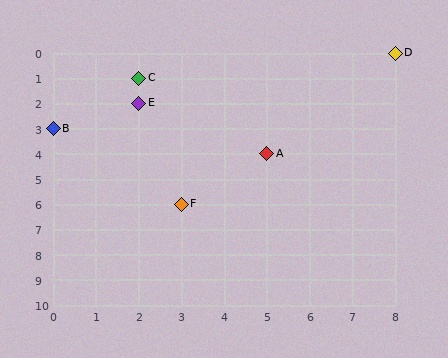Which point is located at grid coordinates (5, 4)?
Point A is at (5, 4).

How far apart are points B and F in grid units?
Points B and F are 3 columns and 3 rows apart (about 4.2 grid units diagonally).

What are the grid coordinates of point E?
Point E is at grid coordinates (2, 2).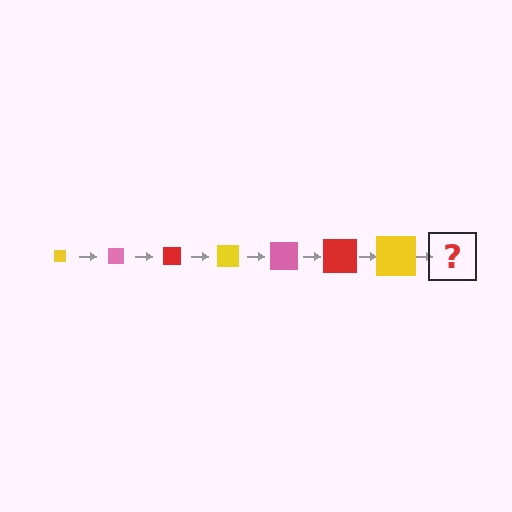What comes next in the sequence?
The next element should be a pink square, larger than the previous one.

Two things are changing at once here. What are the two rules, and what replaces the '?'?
The two rules are that the square grows larger each step and the color cycles through yellow, pink, and red. The '?' should be a pink square, larger than the previous one.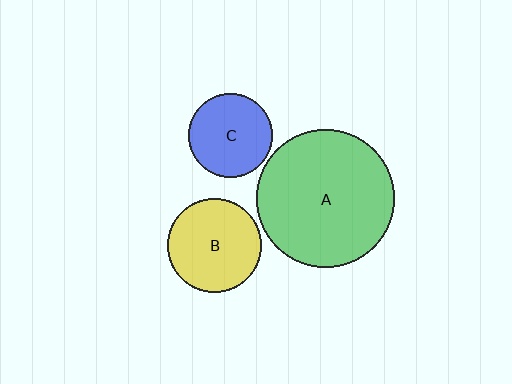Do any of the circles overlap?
No, none of the circles overlap.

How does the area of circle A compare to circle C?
Approximately 2.7 times.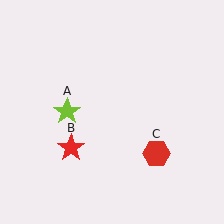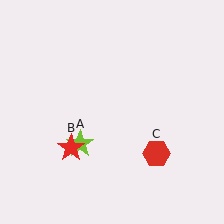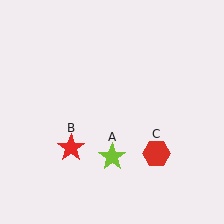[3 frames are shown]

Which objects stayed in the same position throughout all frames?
Red star (object B) and red hexagon (object C) remained stationary.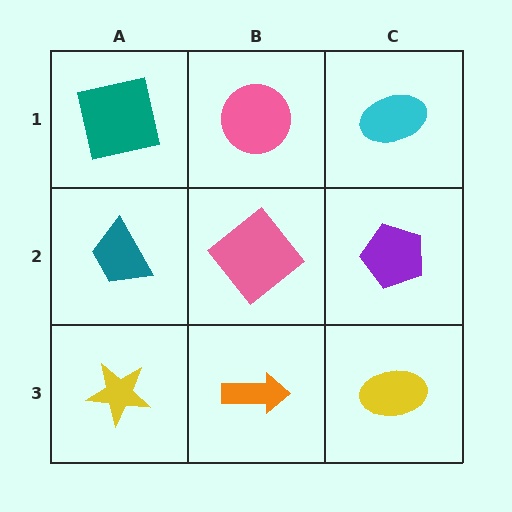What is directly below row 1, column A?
A teal trapezoid.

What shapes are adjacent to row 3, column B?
A pink diamond (row 2, column B), a yellow star (row 3, column A), a yellow ellipse (row 3, column C).